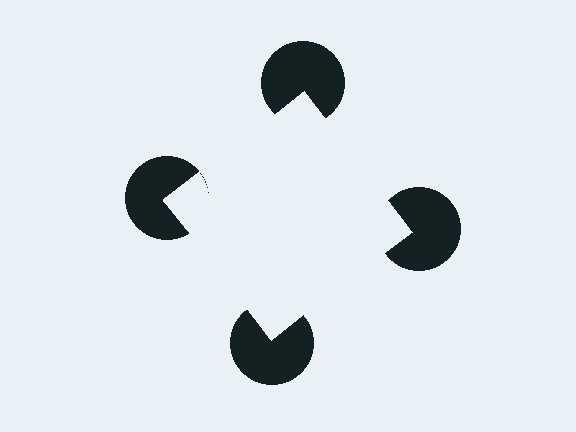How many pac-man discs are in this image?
There are 4 — one at each vertex of the illusory square.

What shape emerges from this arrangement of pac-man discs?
An illusory square — its edges are inferred from the aligned wedge cuts in the pac-man discs, not physically drawn.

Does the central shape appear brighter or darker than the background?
It typically appears slightly brighter than the background, even though no actual brightness change is drawn.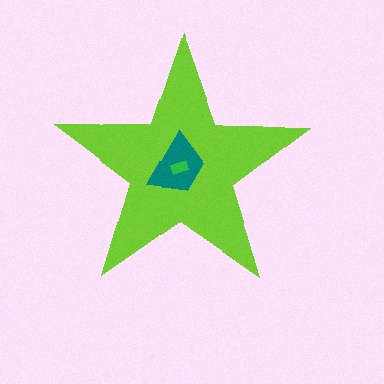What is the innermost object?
The green rectangle.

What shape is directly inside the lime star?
The teal trapezoid.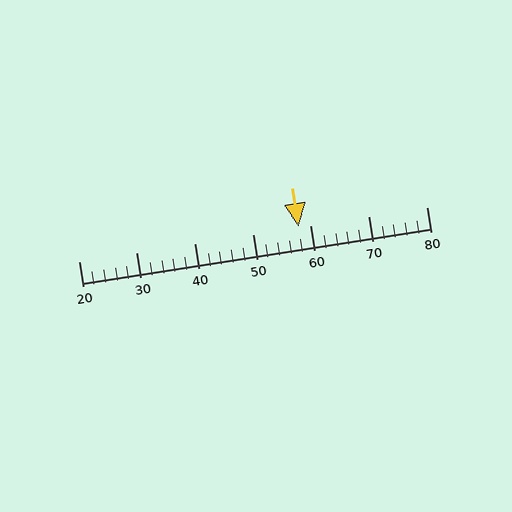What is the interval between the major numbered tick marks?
The major tick marks are spaced 10 units apart.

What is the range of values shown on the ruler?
The ruler shows values from 20 to 80.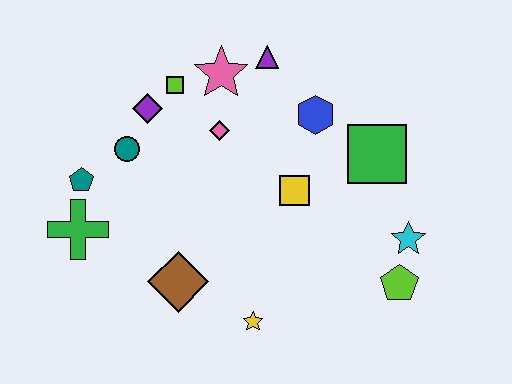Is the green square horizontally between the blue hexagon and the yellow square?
No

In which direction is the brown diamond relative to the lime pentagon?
The brown diamond is to the left of the lime pentagon.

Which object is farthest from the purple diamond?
The lime pentagon is farthest from the purple diamond.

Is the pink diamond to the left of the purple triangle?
Yes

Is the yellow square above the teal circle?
No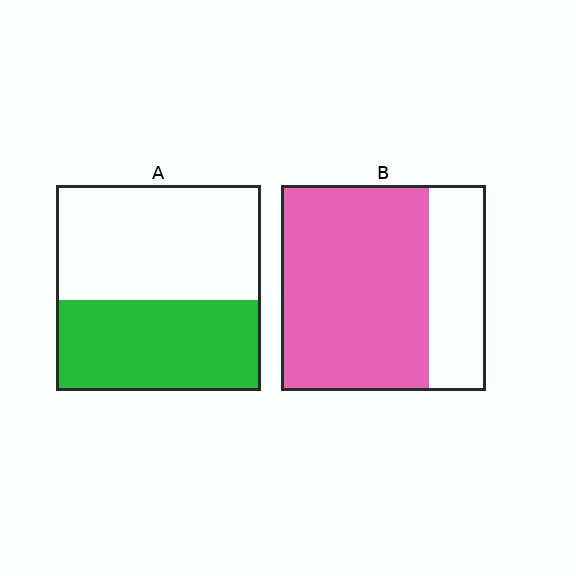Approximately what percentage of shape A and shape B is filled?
A is approximately 45% and B is approximately 70%.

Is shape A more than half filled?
No.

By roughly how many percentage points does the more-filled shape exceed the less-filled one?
By roughly 30 percentage points (B over A).